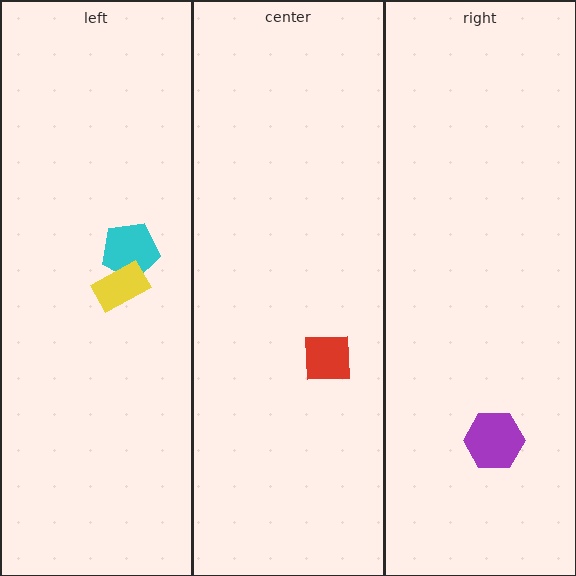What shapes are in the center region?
The red square.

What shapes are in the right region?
The purple hexagon.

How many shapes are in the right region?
1.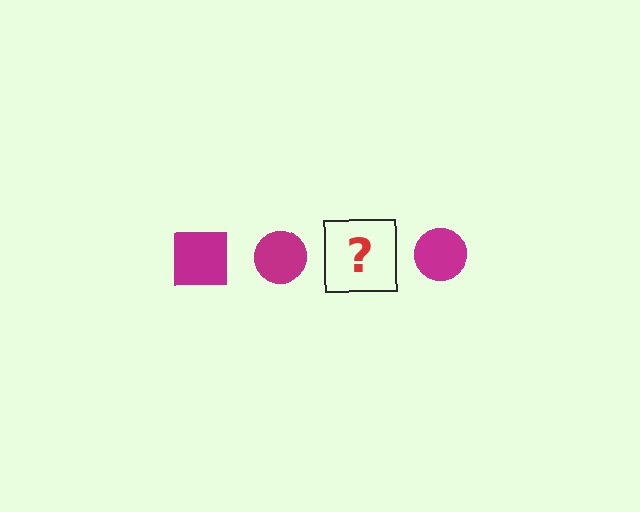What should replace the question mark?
The question mark should be replaced with a magenta square.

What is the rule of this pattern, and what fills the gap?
The rule is that the pattern cycles through square, circle shapes in magenta. The gap should be filled with a magenta square.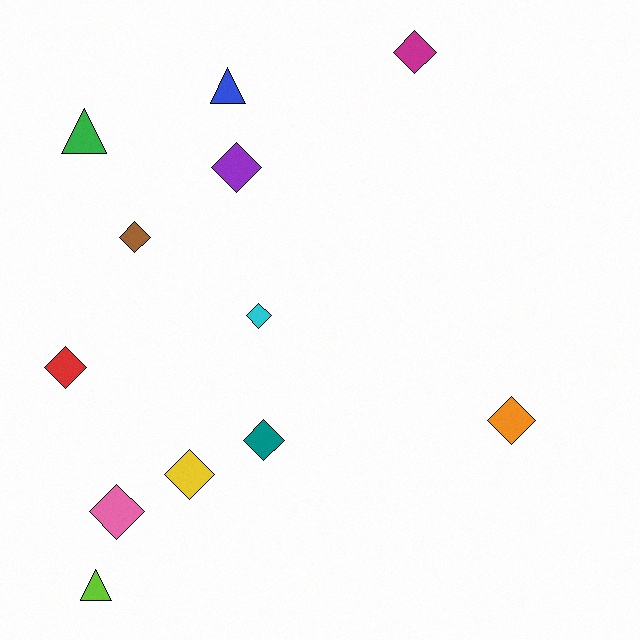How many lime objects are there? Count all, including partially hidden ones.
There is 1 lime object.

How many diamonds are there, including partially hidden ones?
There are 9 diamonds.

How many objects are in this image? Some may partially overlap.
There are 12 objects.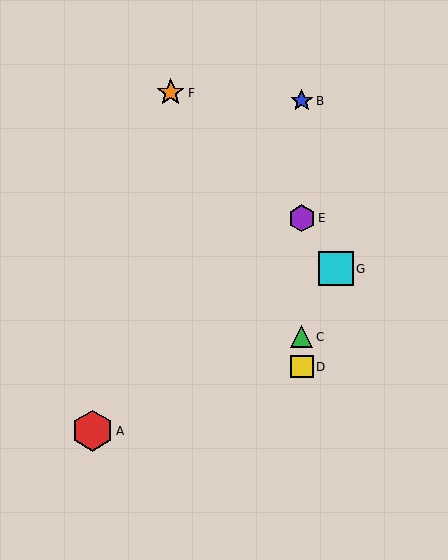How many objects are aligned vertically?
4 objects (B, C, D, E) are aligned vertically.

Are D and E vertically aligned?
Yes, both are at x≈302.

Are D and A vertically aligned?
No, D is at x≈302 and A is at x≈92.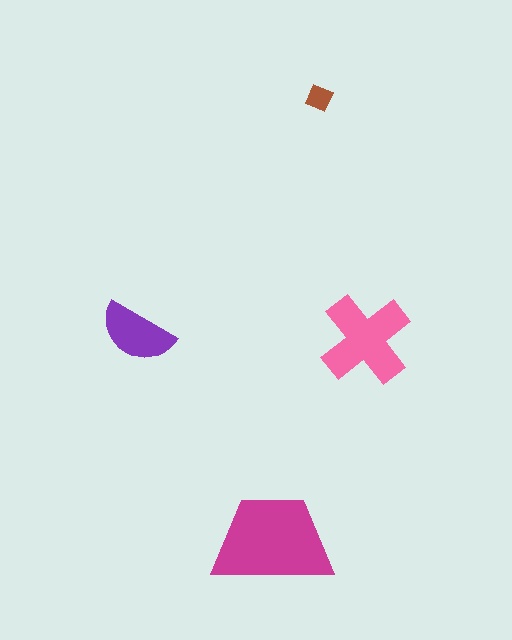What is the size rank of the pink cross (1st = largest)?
2nd.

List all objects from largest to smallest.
The magenta trapezoid, the pink cross, the purple semicircle, the brown diamond.